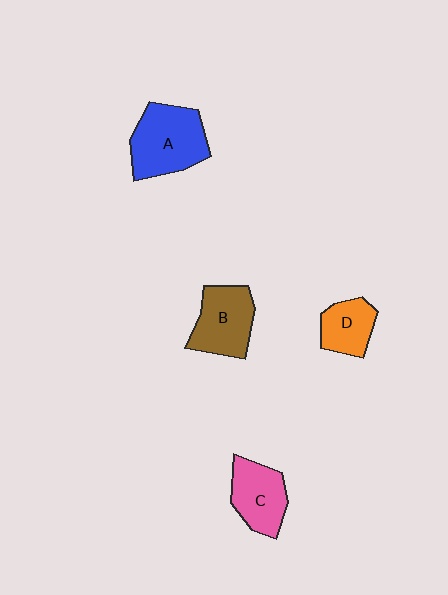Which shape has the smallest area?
Shape D (orange).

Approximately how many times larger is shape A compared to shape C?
Approximately 1.4 times.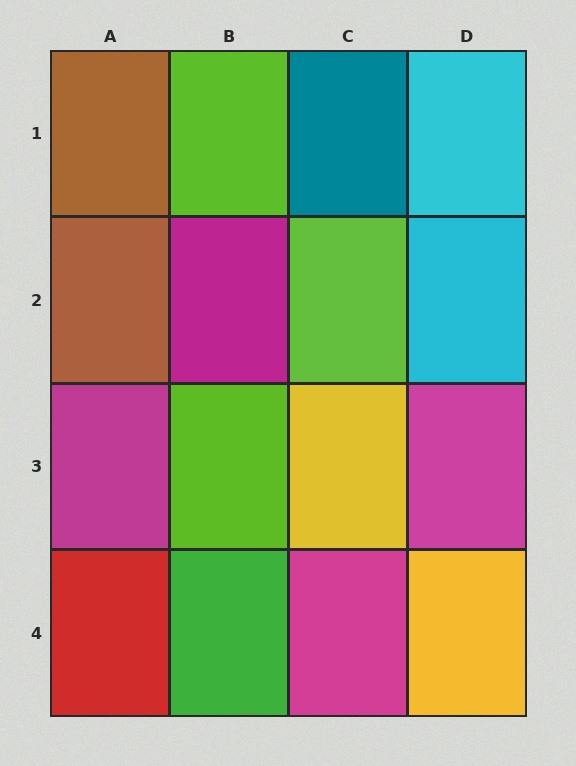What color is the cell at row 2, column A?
Brown.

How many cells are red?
1 cell is red.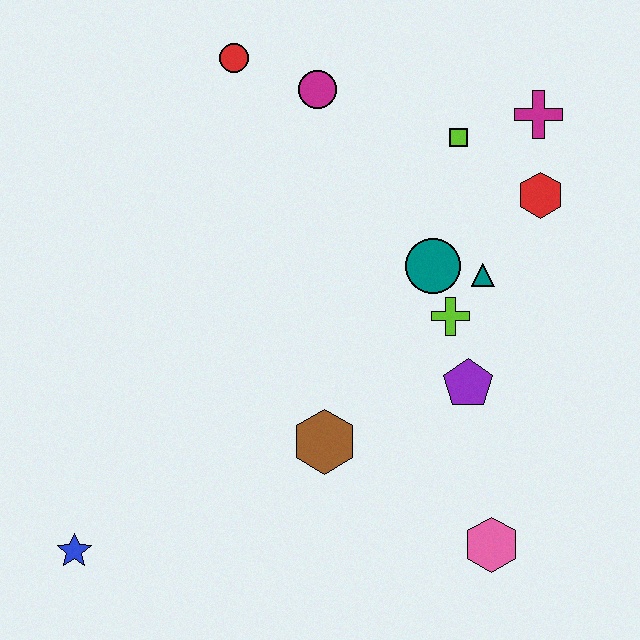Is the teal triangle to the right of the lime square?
Yes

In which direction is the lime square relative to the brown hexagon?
The lime square is above the brown hexagon.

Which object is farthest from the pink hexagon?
The red circle is farthest from the pink hexagon.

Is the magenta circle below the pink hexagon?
No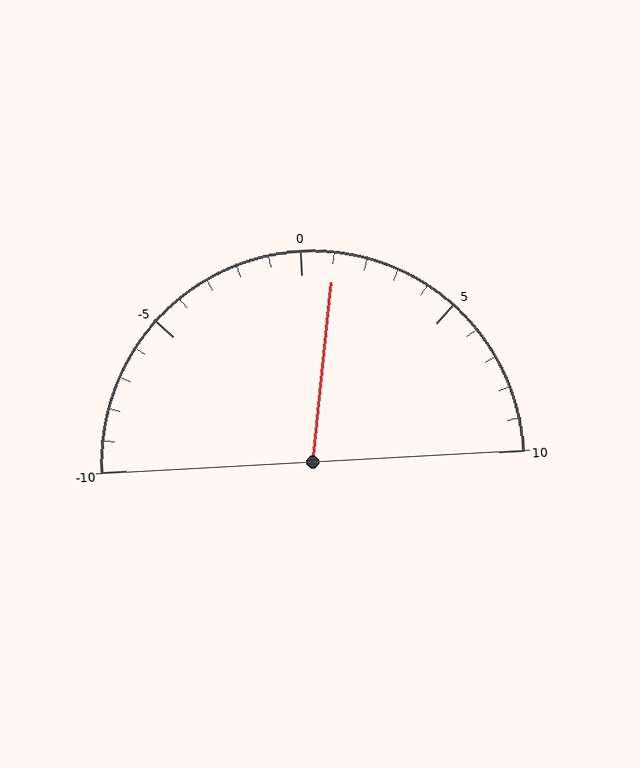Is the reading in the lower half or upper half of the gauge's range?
The reading is in the upper half of the range (-10 to 10).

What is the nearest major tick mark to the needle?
The nearest major tick mark is 0.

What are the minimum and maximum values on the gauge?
The gauge ranges from -10 to 10.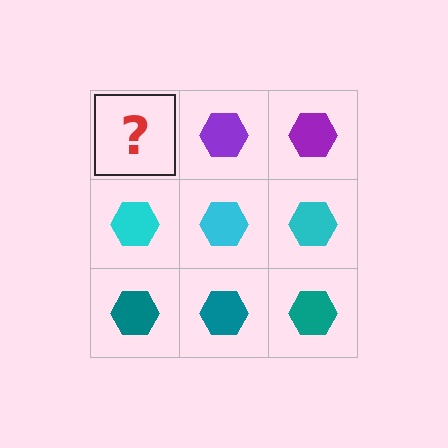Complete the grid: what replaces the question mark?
The question mark should be replaced with a purple hexagon.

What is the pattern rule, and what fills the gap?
The rule is that each row has a consistent color. The gap should be filled with a purple hexagon.